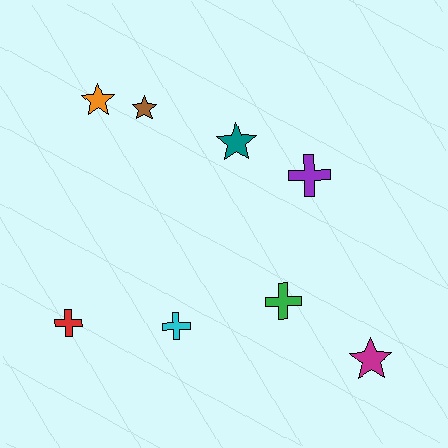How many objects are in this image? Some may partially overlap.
There are 8 objects.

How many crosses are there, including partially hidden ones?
There are 4 crosses.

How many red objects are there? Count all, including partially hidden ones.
There is 1 red object.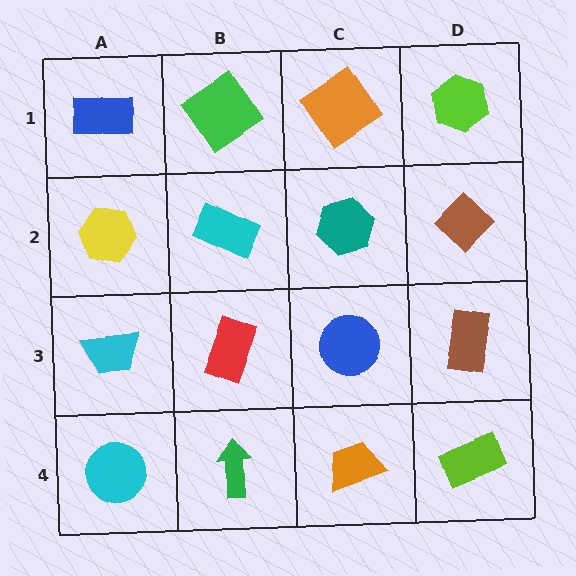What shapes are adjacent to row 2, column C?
An orange diamond (row 1, column C), a blue circle (row 3, column C), a cyan rectangle (row 2, column B), a brown diamond (row 2, column D).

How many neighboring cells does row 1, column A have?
2.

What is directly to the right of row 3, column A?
A red rectangle.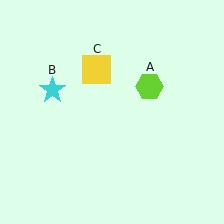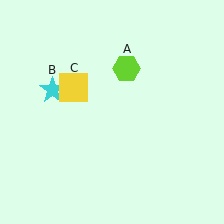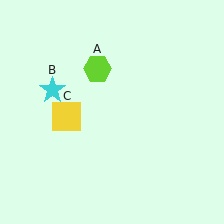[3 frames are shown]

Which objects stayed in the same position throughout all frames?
Cyan star (object B) remained stationary.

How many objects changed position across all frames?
2 objects changed position: lime hexagon (object A), yellow square (object C).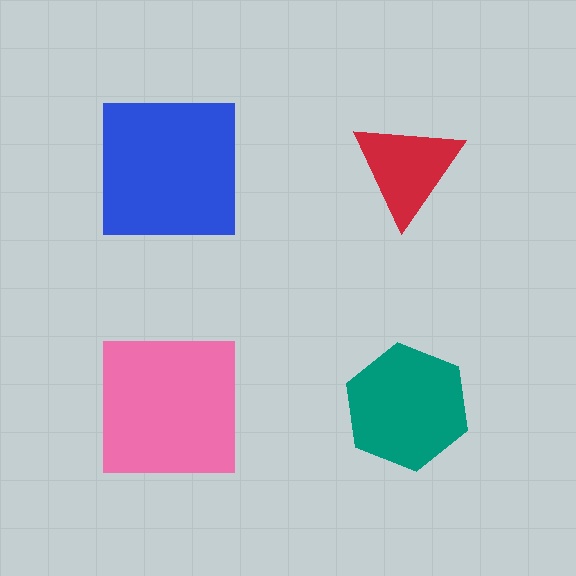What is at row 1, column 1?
A blue square.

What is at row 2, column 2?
A teal hexagon.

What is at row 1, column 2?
A red triangle.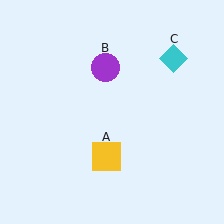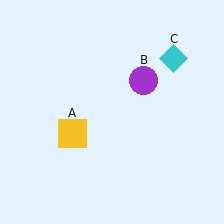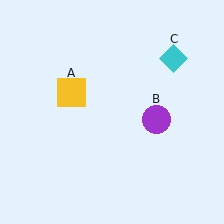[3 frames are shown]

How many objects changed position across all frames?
2 objects changed position: yellow square (object A), purple circle (object B).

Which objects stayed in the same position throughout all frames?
Cyan diamond (object C) remained stationary.